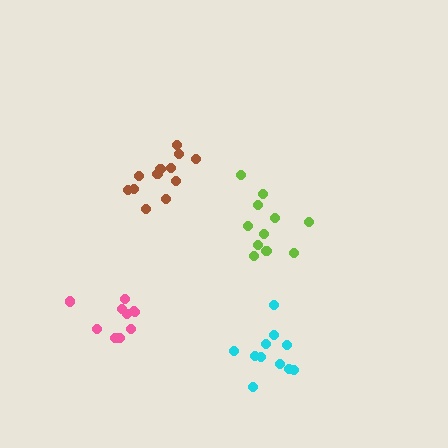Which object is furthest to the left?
The pink cluster is leftmost.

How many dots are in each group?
Group 1: 12 dots, Group 2: 10 dots, Group 3: 11 dots, Group 4: 11 dots (44 total).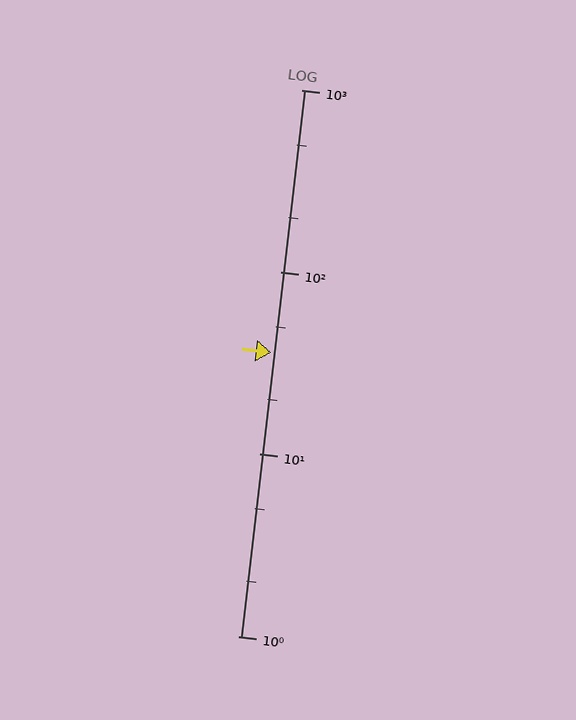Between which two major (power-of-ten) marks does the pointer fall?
The pointer is between 10 and 100.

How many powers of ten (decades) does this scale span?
The scale spans 3 decades, from 1 to 1000.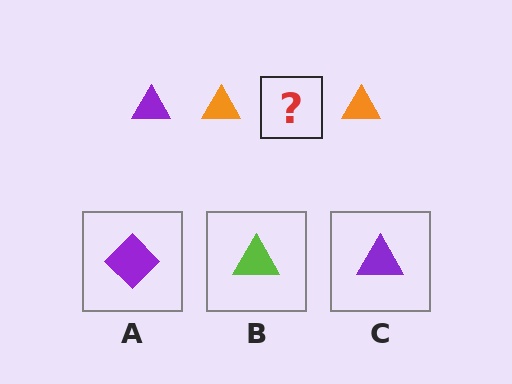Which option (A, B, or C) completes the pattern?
C.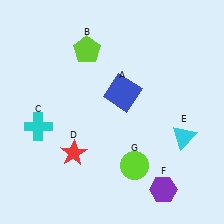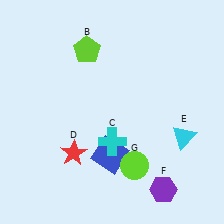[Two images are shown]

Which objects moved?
The objects that moved are: the blue square (A), the cyan cross (C).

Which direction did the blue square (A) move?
The blue square (A) moved down.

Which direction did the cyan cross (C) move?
The cyan cross (C) moved right.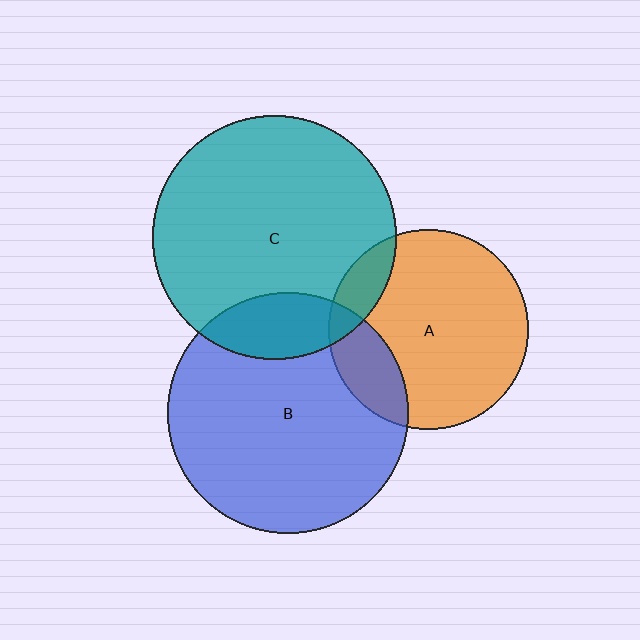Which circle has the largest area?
Circle C (teal).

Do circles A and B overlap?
Yes.